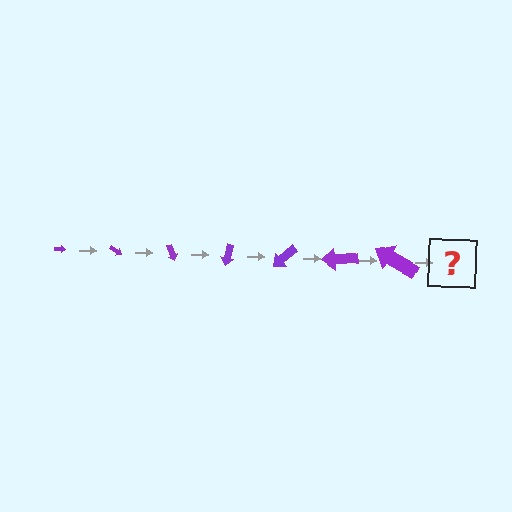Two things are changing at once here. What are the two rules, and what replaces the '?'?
The two rules are that the arrow grows larger each step and it rotates 35 degrees each step. The '?' should be an arrow, larger than the previous one and rotated 245 degrees from the start.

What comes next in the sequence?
The next element should be an arrow, larger than the previous one and rotated 245 degrees from the start.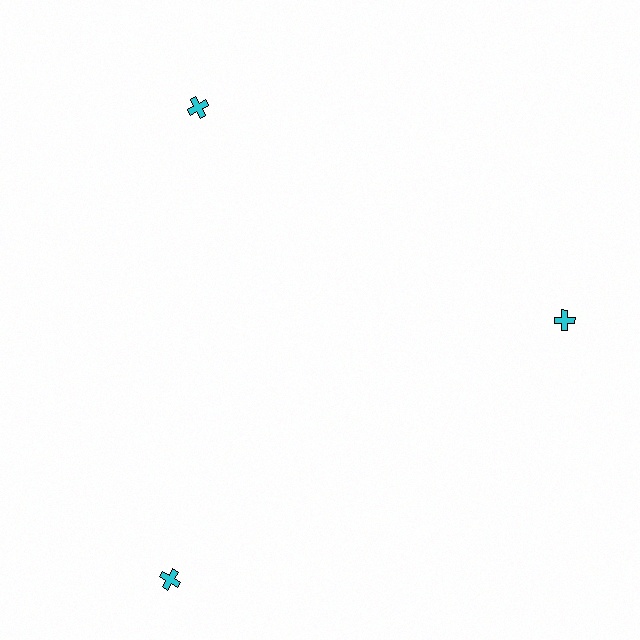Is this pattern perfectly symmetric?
No. The 3 cyan crosses are arranged in a ring, but one element near the 7 o'clock position is pushed outward from the center, breaking the 3-fold rotational symmetry.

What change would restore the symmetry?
The symmetry would be restored by moving it inward, back onto the ring so that all 3 crosses sit at equal angles and equal distance from the center.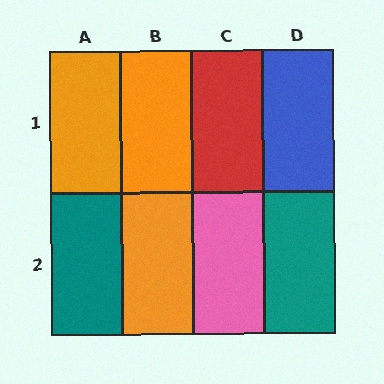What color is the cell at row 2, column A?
Teal.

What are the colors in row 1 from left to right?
Orange, orange, red, blue.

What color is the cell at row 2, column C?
Pink.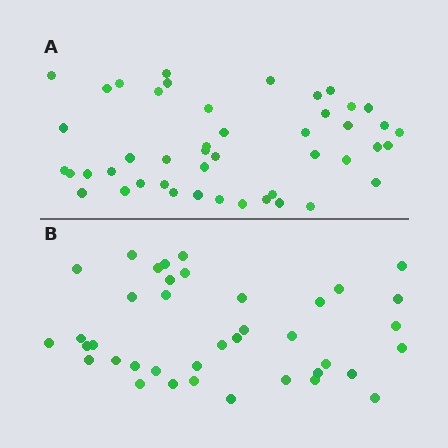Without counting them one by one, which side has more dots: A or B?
Region A (the top region) has more dots.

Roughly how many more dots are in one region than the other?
Region A has roughly 8 or so more dots than region B.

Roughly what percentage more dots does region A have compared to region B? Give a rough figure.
About 20% more.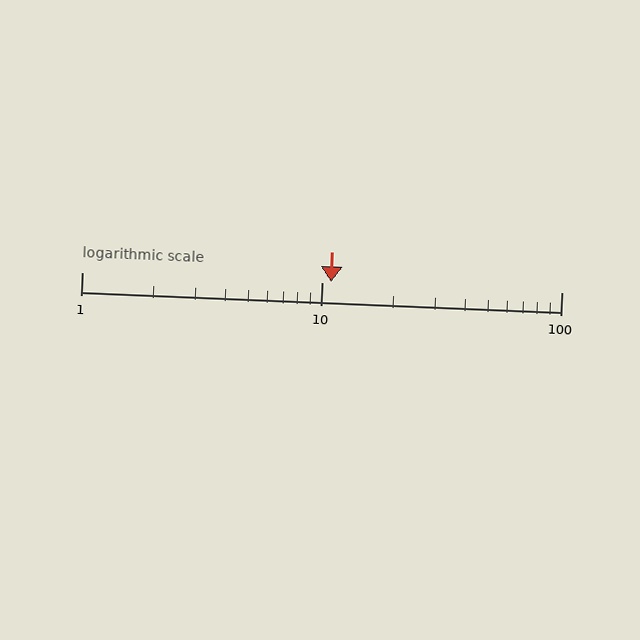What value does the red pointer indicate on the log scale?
The pointer indicates approximately 11.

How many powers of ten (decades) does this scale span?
The scale spans 2 decades, from 1 to 100.